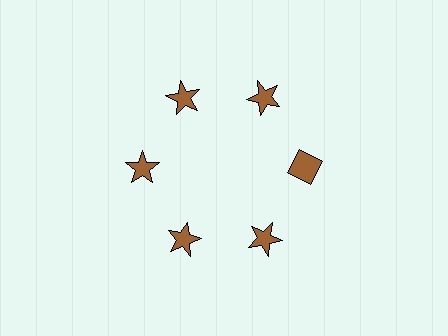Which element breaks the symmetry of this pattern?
The brown diamond at roughly the 3 o'clock position breaks the symmetry. All other shapes are brown stars.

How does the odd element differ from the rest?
It has a different shape: diamond instead of star.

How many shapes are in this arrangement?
There are 6 shapes arranged in a ring pattern.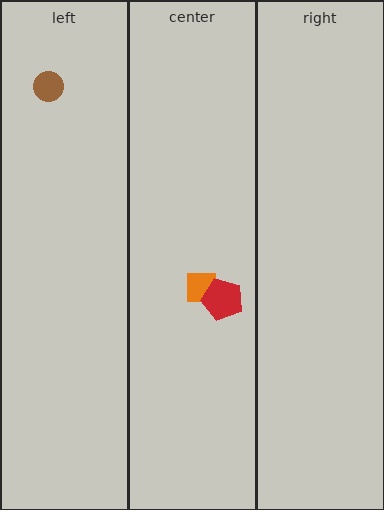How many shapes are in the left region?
1.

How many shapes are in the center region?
2.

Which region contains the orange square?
The center region.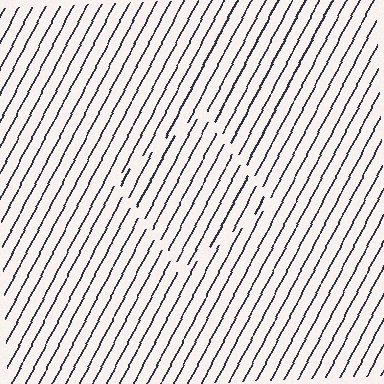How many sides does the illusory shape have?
4 sides — the line-ends trace a square.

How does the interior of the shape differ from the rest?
The interior of the shape contains the same grating, shifted by half a period — the contour is defined by the phase discontinuity where line-ends from the inner and outer gratings abut.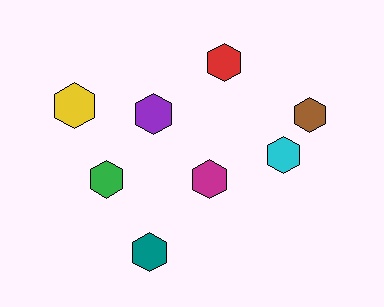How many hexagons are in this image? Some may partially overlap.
There are 8 hexagons.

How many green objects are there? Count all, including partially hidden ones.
There is 1 green object.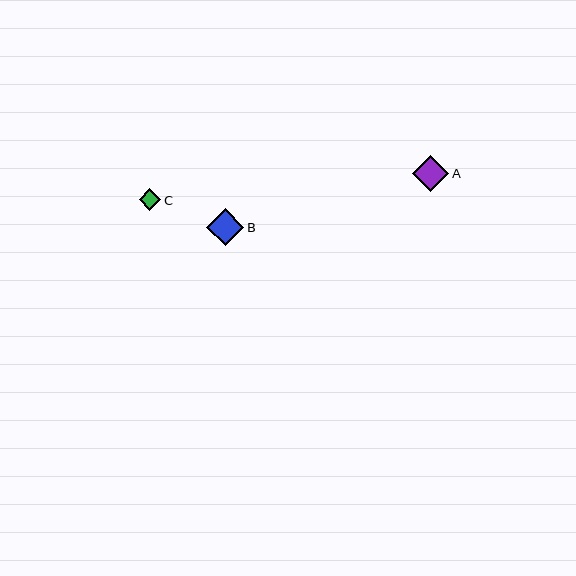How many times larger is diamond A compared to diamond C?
Diamond A is approximately 1.7 times the size of diamond C.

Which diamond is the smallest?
Diamond C is the smallest with a size of approximately 22 pixels.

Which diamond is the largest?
Diamond B is the largest with a size of approximately 37 pixels.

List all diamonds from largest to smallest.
From largest to smallest: B, A, C.